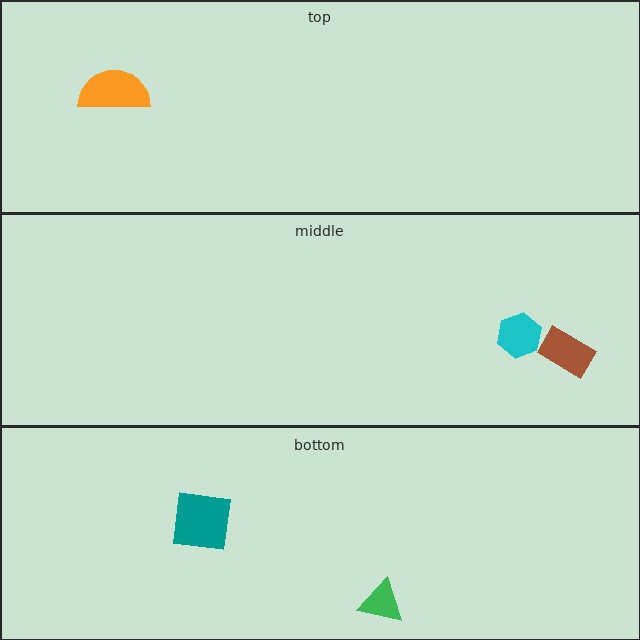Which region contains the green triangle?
The bottom region.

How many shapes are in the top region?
1.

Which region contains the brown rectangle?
The middle region.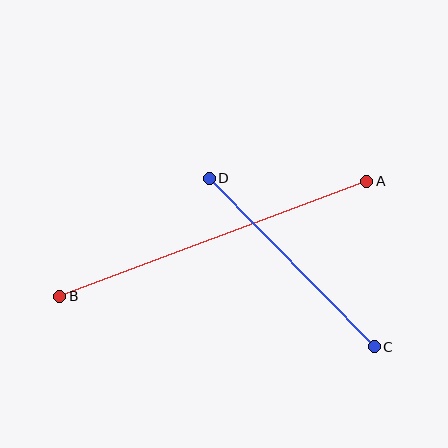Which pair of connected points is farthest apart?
Points A and B are farthest apart.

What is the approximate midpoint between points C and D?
The midpoint is at approximately (292, 263) pixels.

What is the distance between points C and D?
The distance is approximately 236 pixels.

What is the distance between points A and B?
The distance is approximately 328 pixels.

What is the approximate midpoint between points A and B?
The midpoint is at approximately (213, 239) pixels.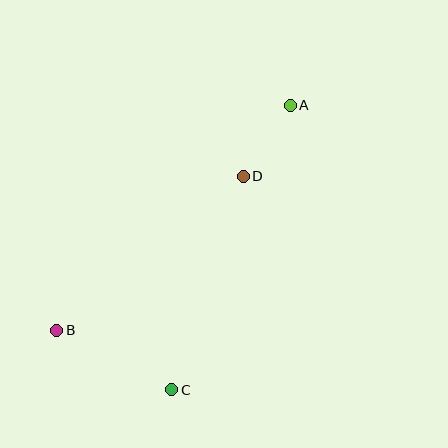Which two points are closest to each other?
Points A and D are closest to each other.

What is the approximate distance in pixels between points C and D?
The distance between C and D is approximately 225 pixels.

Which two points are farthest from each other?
Points A and B are farthest from each other.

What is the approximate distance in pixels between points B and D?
The distance between B and D is approximately 242 pixels.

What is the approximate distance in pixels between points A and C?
The distance between A and C is approximately 308 pixels.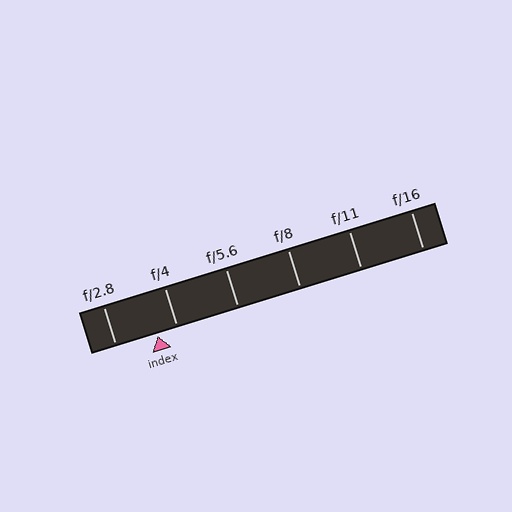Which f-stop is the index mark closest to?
The index mark is closest to f/4.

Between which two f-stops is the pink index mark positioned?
The index mark is between f/2.8 and f/4.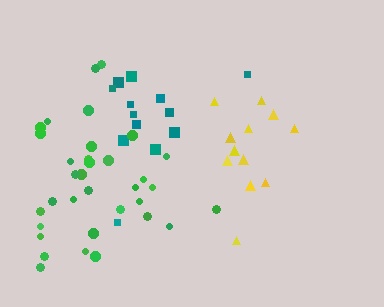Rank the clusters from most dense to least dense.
green, yellow, teal.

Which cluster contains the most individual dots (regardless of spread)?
Green (34).